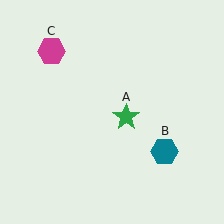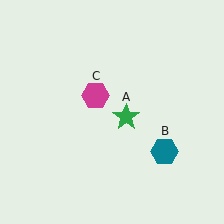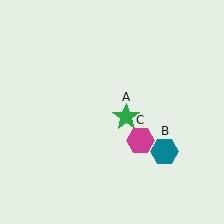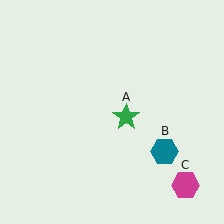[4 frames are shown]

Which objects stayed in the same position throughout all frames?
Green star (object A) and teal hexagon (object B) remained stationary.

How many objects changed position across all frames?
1 object changed position: magenta hexagon (object C).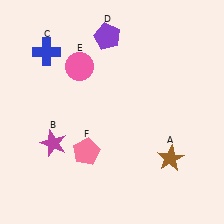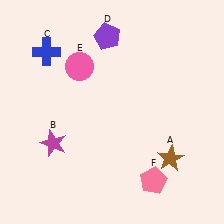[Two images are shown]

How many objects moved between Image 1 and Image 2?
1 object moved between the two images.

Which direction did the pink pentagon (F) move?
The pink pentagon (F) moved right.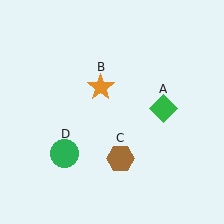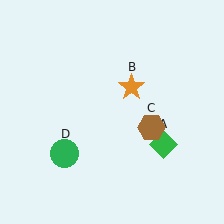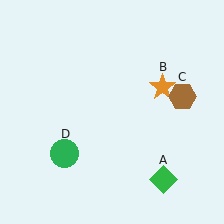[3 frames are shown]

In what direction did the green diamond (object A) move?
The green diamond (object A) moved down.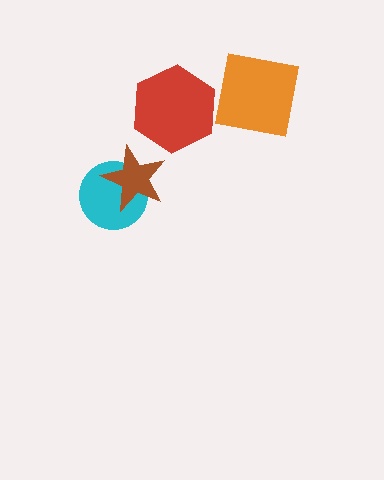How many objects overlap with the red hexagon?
0 objects overlap with the red hexagon.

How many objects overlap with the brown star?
1 object overlaps with the brown star.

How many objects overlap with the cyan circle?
1 object overlaps with the cyan circle.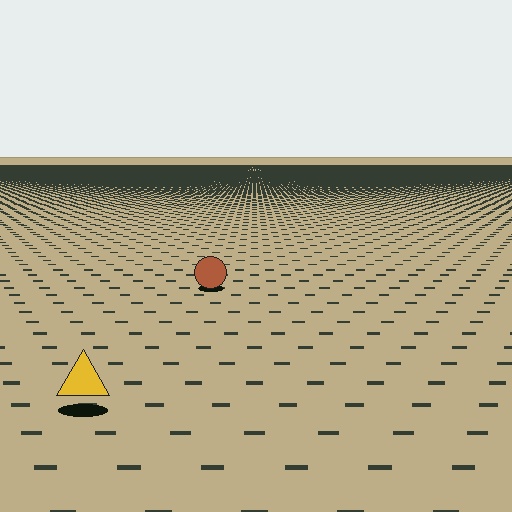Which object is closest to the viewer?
The yellow triangle is closest. The texture marks near it are larger and more spread out.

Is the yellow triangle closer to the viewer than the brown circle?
Yes. The yellow triangle is closer — you can tell from the texture gradient: the ground texture is coarser near it.